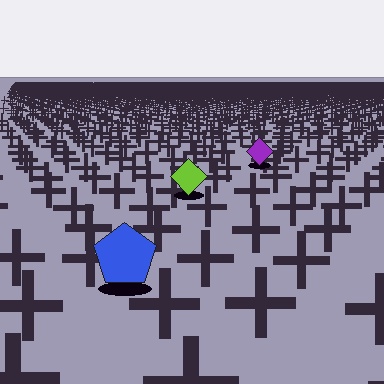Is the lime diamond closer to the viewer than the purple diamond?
Yes. The lime diamond is closer — you can tell from the texture gradient: the ground texture is coarser near it.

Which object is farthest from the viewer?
The purple diamond is farthest from the viewer. It appears smaller and the ground texture around it is denser.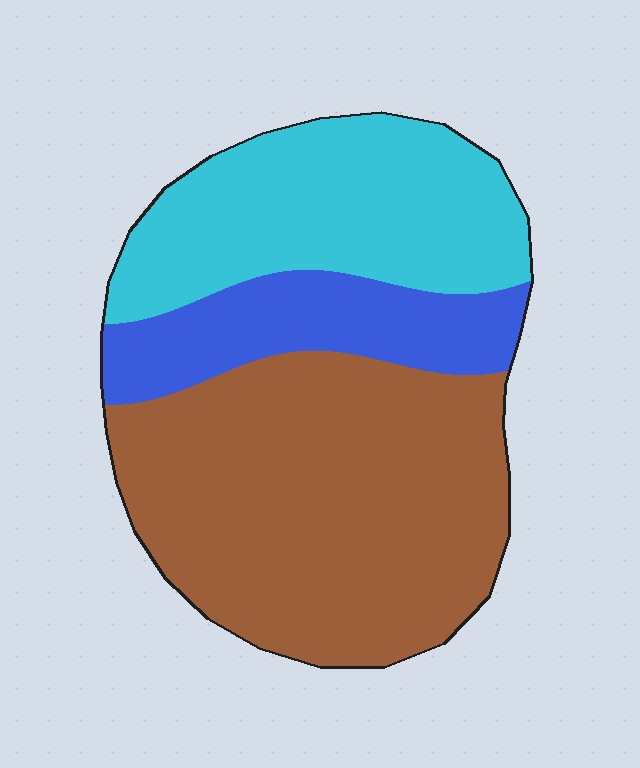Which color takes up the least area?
Blue, at roughly 20%.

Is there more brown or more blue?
Brown.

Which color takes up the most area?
Brown, at roughly 50%.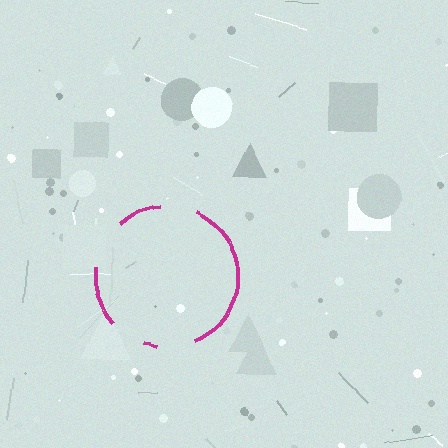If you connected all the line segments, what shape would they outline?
They would outline a circle.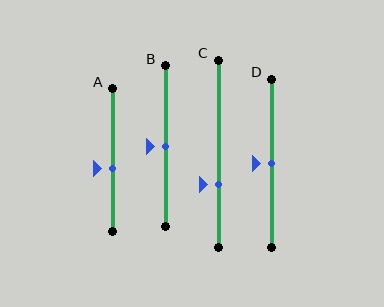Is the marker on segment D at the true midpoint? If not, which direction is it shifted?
Yes, the marker on segment D is at the true midpoint.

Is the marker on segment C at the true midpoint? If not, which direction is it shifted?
No, the marker on segment C is shifted downward by about 17% of the segment length.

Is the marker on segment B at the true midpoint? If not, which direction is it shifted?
Yes, the marker on segment B is at the true midpoint.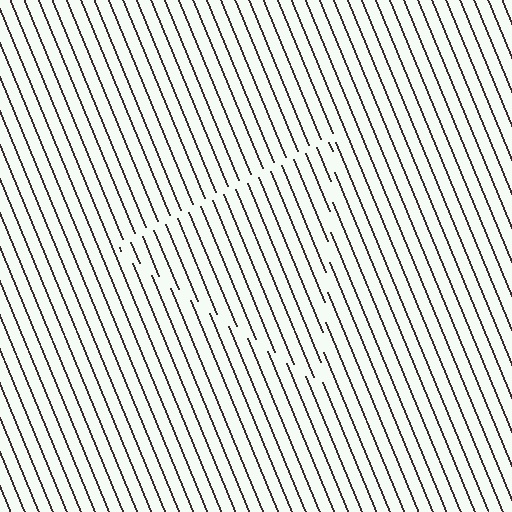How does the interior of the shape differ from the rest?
The interior of the shape contains the same grating, shifted by half a period — the contour is defined by the phase discontinuity where line-ends from the inner and outer gratings abut.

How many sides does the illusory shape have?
3 sides — the line-ends trace a triangle.